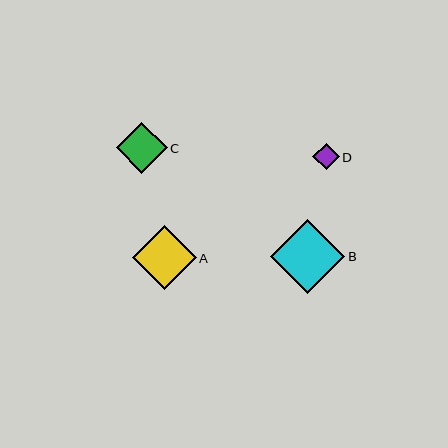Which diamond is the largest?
Diamond B is the largest with a size of approximately 75 pixels.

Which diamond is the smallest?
Diamond D is the smallest with a size of approximately 26 pixels.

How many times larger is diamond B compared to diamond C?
Diamond B is approximately 1.5 times the size of diamond C.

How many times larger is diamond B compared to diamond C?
Diamond B is approximately 1.5 times the size of diamond C.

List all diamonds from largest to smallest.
From largest to smallest: B, A, C, D.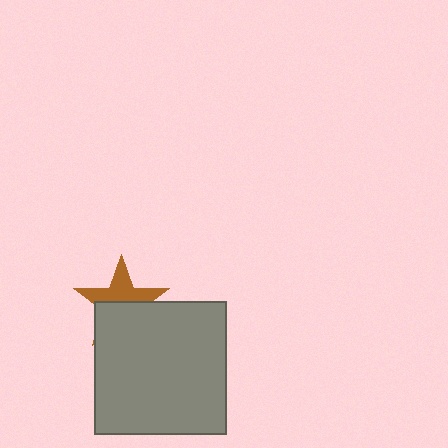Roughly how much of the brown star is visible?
About half of it is visible (roughly 50%).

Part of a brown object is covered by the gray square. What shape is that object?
It is a star.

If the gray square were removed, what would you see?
You would see the complete brown star.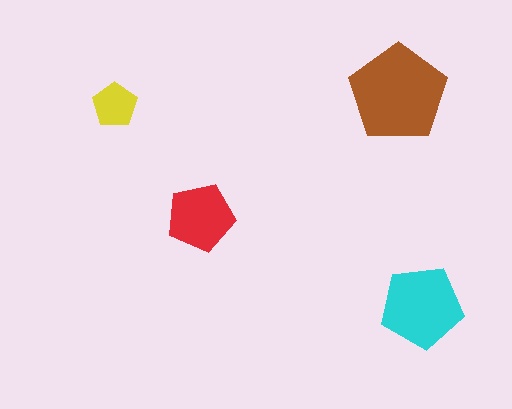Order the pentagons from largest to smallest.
the brown one, the cyan one, the red one, the yellow one.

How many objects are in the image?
There are 4 objects in the image.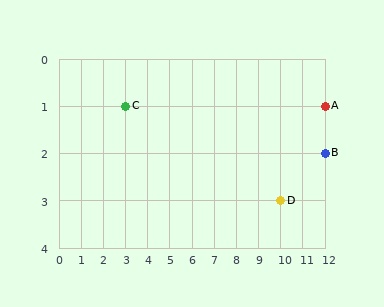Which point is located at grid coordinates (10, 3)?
Point D is at (10, 3).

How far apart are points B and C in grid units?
Points B and C are 9 columns and 1 row apart (about 9.1 grid units diagonally).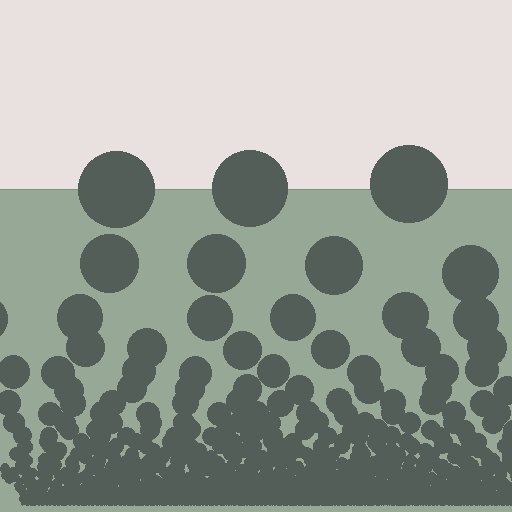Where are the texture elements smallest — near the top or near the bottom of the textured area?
Near the bottom.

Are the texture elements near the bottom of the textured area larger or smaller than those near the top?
Smaller. The gradient is inverted — elements near the bottom are smaller and denser.